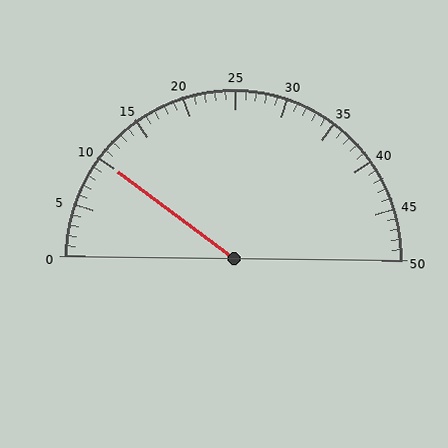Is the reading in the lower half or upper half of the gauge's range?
The reading is in the lower half of the range (0 to 50).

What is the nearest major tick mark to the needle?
The nearest major tick mark is 10.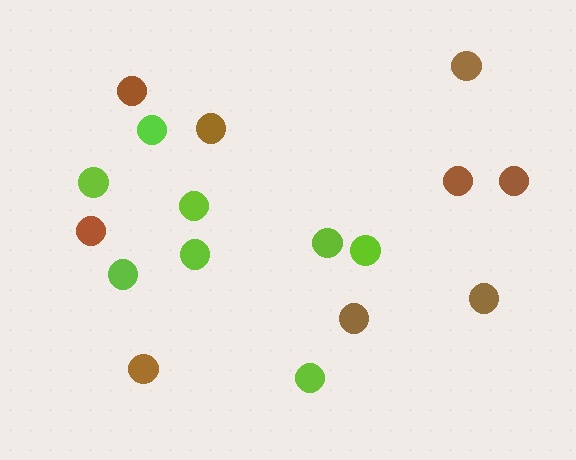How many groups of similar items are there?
There are 2 groups: one group of lime circles (8) and one group of brown circles (9).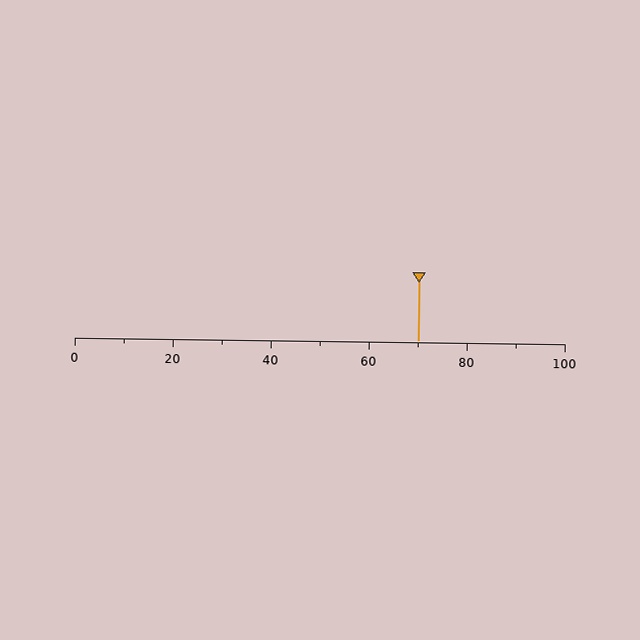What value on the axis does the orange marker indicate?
The marker indicates approximately 70.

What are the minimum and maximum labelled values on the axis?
The axis runs from 0 to 100.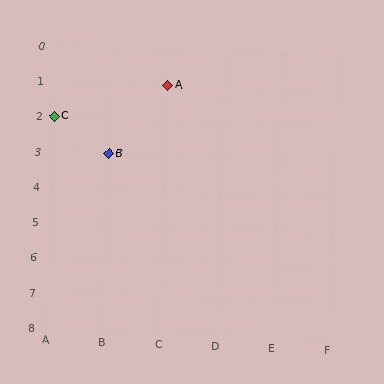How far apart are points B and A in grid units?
Points B and A are 1 column and 2 rows apart (about 2.2 grid units diagonally).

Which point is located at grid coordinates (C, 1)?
Point A is at (C, 1).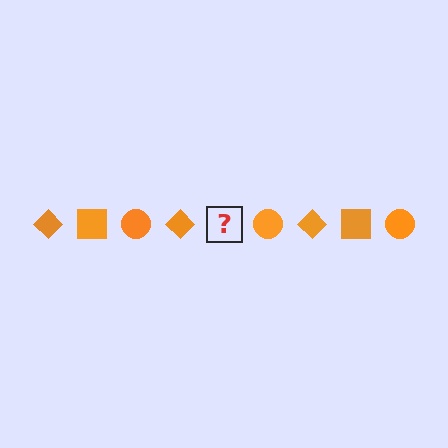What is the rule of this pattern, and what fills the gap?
The rule is that the pattern cycles through diamond, square, circle shapes in orange. The gap should be filled with an orange square.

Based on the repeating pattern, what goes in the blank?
The blank should be an orange square.